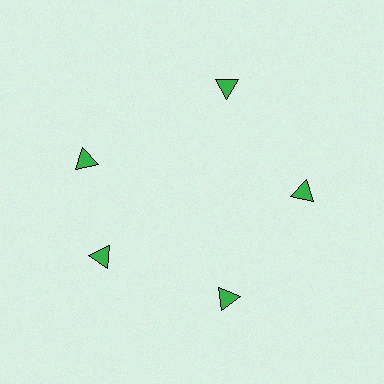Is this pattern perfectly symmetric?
No. The 5 green triangles are arranged in a ring, but one element near the 10 o'clock position is rotated out of alignment along the ring, breaking the 5-fold rotational symmetry.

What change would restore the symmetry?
The symmetry would be restored by rotating it back into even spacing with its neighbors so that all 5 triangles sit at equal angles and equal distance from the center.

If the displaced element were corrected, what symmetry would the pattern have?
It would have 5-fold rotational symmetry — the pattern would map onto itself every 72 degrees.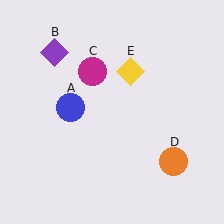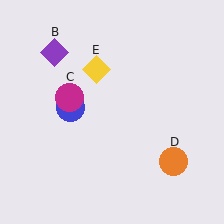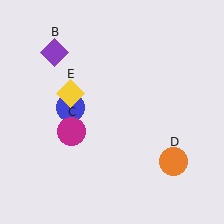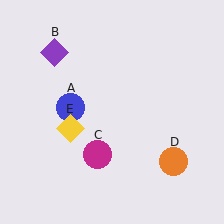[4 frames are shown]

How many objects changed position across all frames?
2 objects changed position: magenta circle (object C), yellow diamond (object E).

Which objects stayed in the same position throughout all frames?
Blue circle (object A) and purple diamond (object B) and orange circle (object D) remained stationary.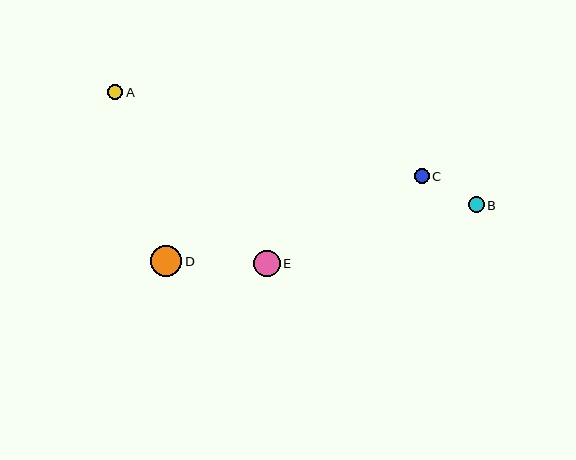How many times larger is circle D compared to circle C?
Circle D is approximately 2.1 times the size of circle C.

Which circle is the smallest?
Circle C is the smallest with a size of approximately 15 pixels.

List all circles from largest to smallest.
From largest to smallest: D, E, A, B, C.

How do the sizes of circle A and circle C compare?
Circle A and circle C are approximately the same size.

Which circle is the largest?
Circle D is the largest with a size of approximately 32 pixels.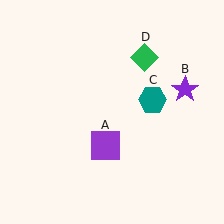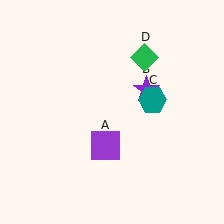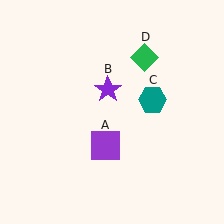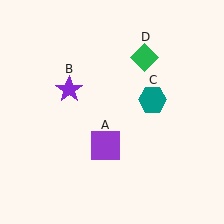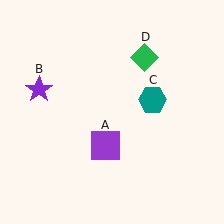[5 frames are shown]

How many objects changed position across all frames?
1 object changed position: purple star (object B).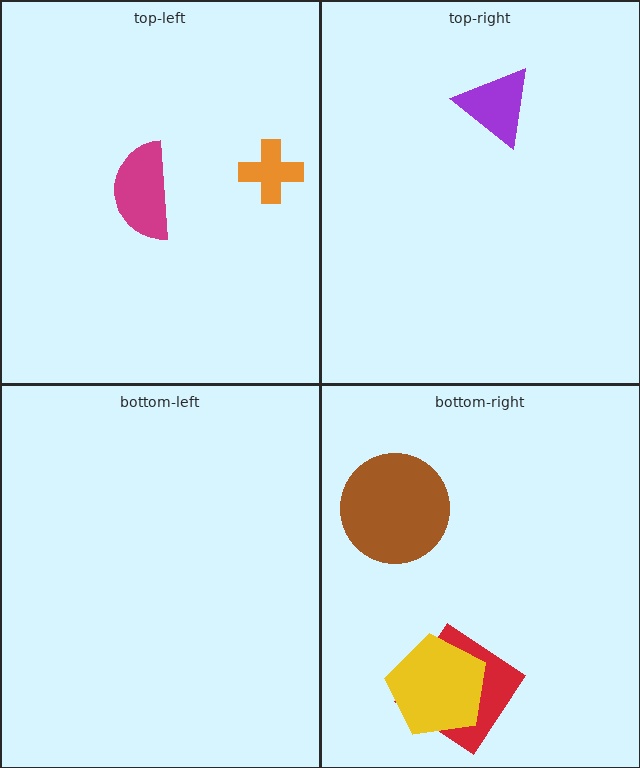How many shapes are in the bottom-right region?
3.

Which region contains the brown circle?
The bottom-right region.